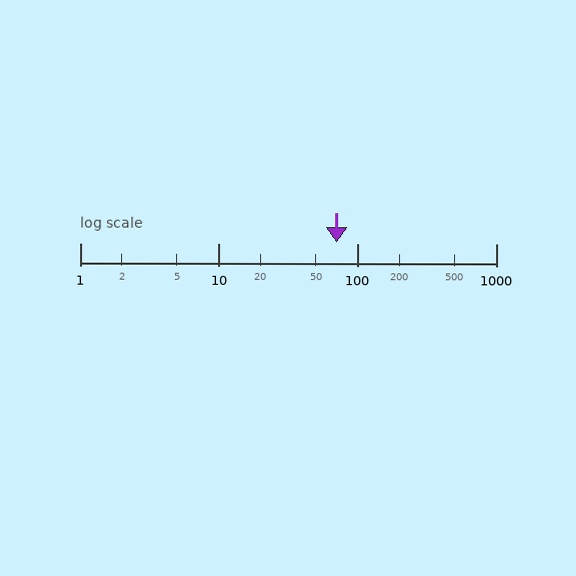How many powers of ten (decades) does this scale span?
The scale spans 3 decades, from 1 to 1000.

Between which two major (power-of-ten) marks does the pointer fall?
The pointer is between 10 and 100.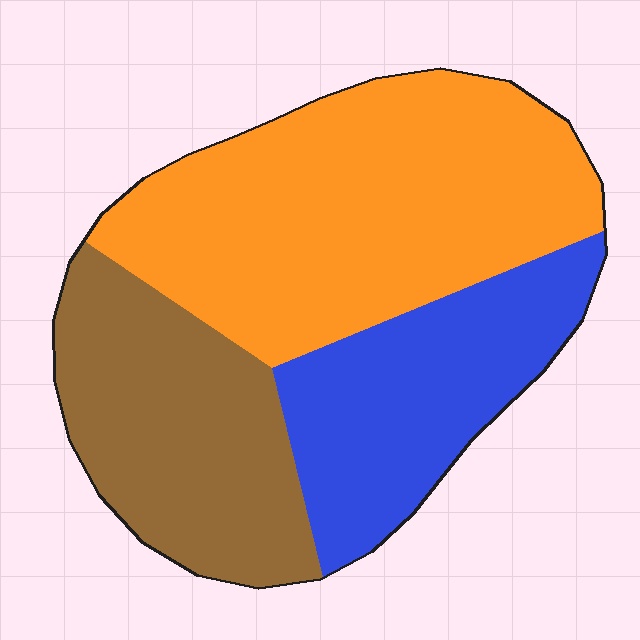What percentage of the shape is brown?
Brown covers around 30% of the shape.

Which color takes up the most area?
Orange, at roughly 45%.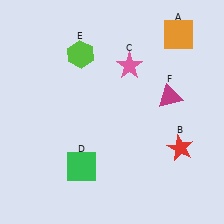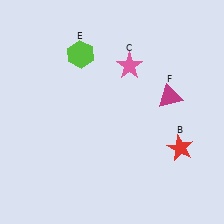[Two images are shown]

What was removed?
The green square (D), the orange square (A) were removed in Image 2.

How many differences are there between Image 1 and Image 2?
There are 2 differences between the two images.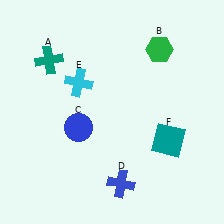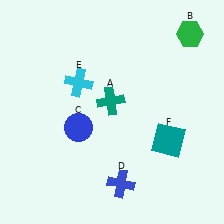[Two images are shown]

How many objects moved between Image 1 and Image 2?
2 objects moved between the two images.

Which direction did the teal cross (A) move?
The teal cross (A) moved right.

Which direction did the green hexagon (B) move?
The green hexagon (B) moved right.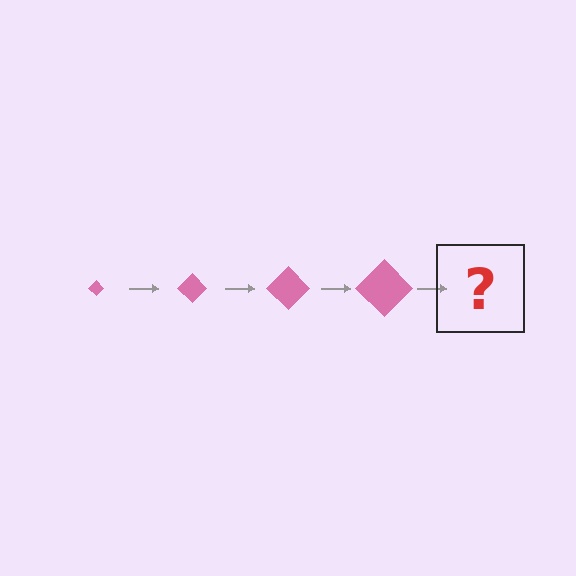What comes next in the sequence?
The next element should be a pink diamond, larger than the previous one.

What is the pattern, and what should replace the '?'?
The pattern is that the diamond gets progressively larger each step. The '?' should be a pink diamond, larger than the previous one.